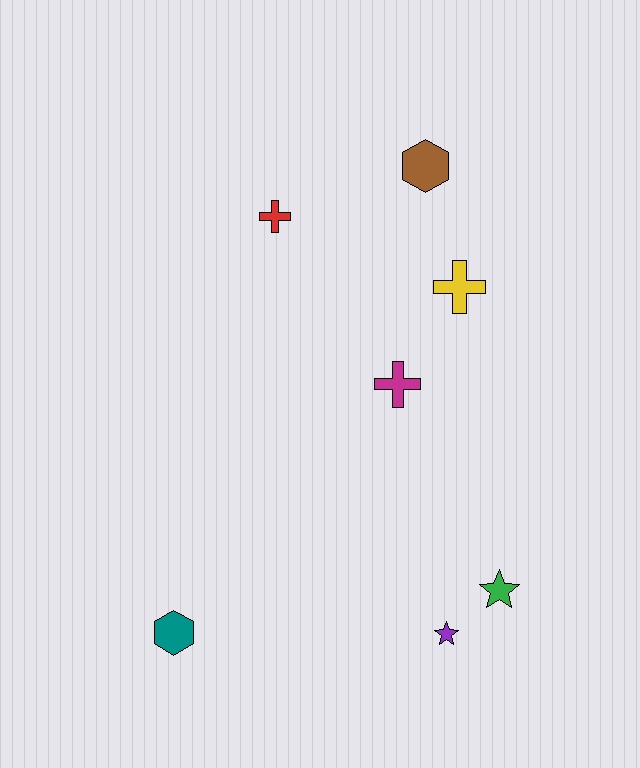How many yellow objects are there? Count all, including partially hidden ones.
There is 1 yellow object.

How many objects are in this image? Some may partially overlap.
There are 7 objects.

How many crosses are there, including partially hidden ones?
There are 3 crosses.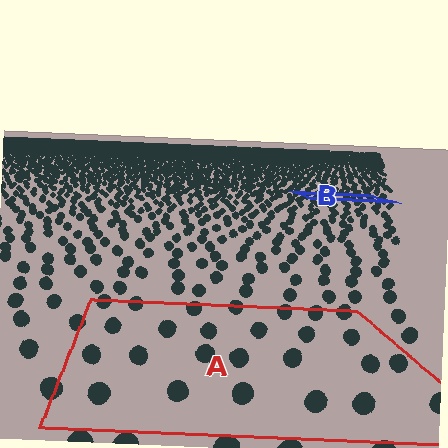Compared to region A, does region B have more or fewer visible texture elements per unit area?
Region B has more texture elements per unit area — they are packed more densely because it is farther away.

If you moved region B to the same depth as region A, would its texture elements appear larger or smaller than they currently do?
They would appear larger. At a closer depth, the same texture elements are projected at a bigger on-screen size.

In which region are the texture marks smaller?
The texture marks are smaller in region B, because it is farther away.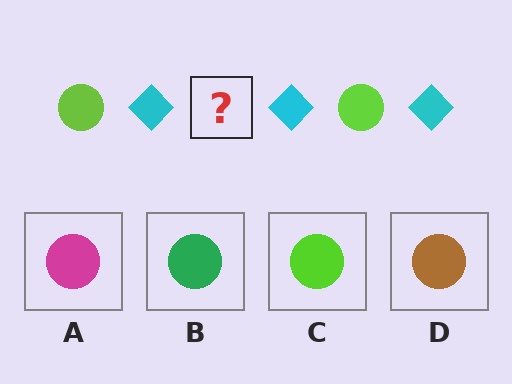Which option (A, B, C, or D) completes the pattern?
C.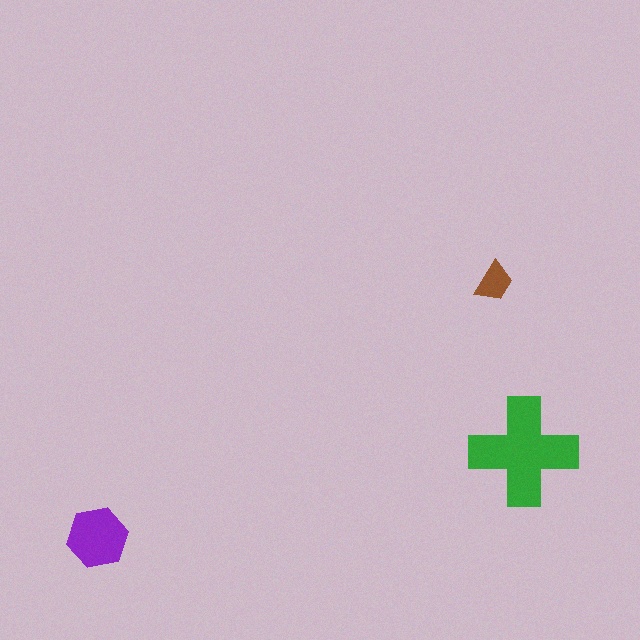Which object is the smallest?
The brown trapezoid.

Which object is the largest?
The green cross.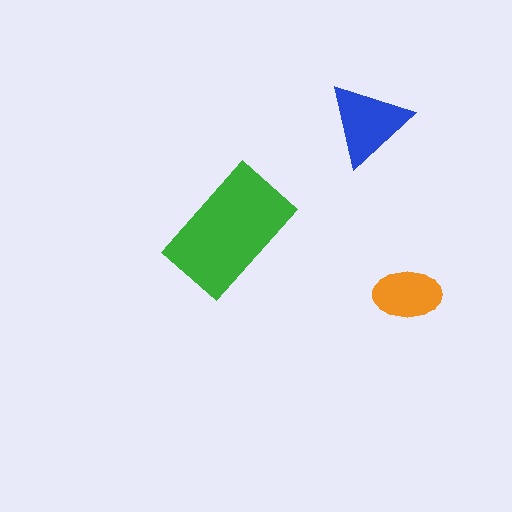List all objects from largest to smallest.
The green rectangle, the blue triangle, the orange ellipse.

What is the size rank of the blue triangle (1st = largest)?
2nd.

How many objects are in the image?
There are 3 objects in the image.